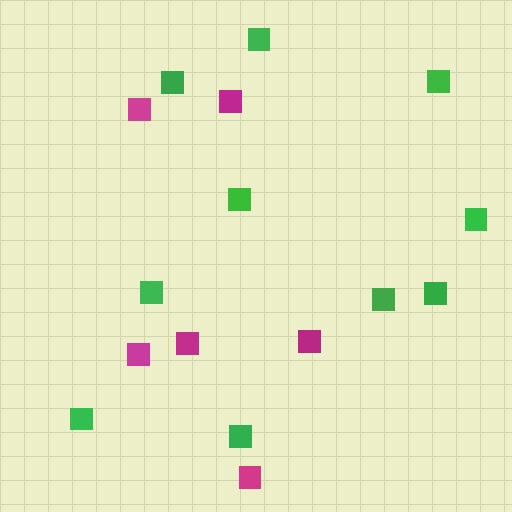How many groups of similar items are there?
There are 2 groups: one group of green squares (10) and one group of magenta squares (6).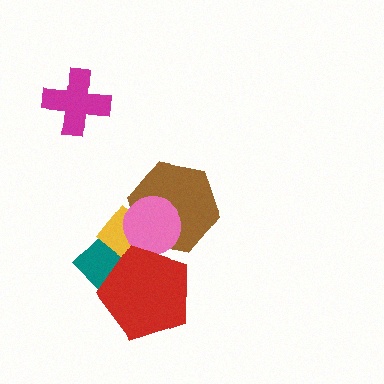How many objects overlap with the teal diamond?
4 objects overlap with the teal diamond.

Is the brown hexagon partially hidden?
Yes, it is partially covered by another shape.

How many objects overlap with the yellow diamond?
4 objects overlap with the yellow diamond.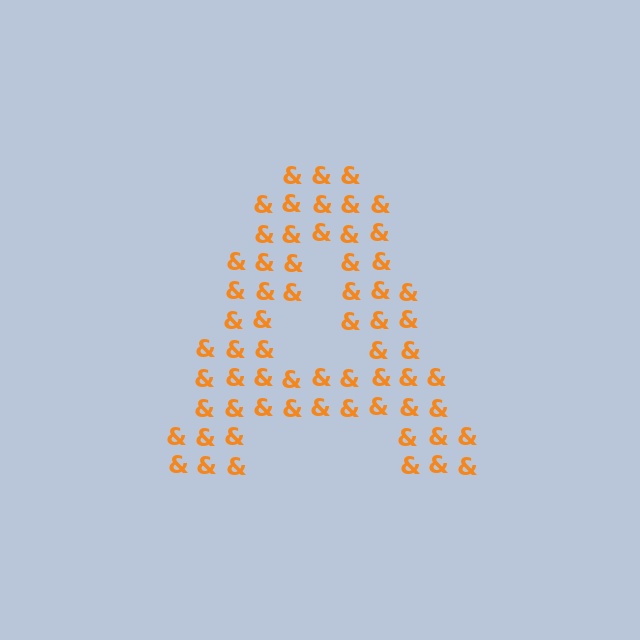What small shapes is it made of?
It is made of small ampersands.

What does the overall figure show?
The overall figure shows the letter A.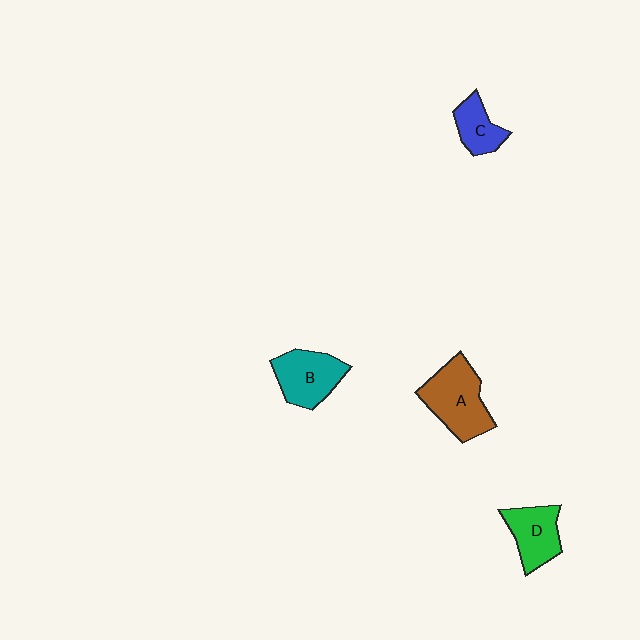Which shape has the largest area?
Shape A (brown).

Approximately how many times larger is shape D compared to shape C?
Approximately 1.3 times.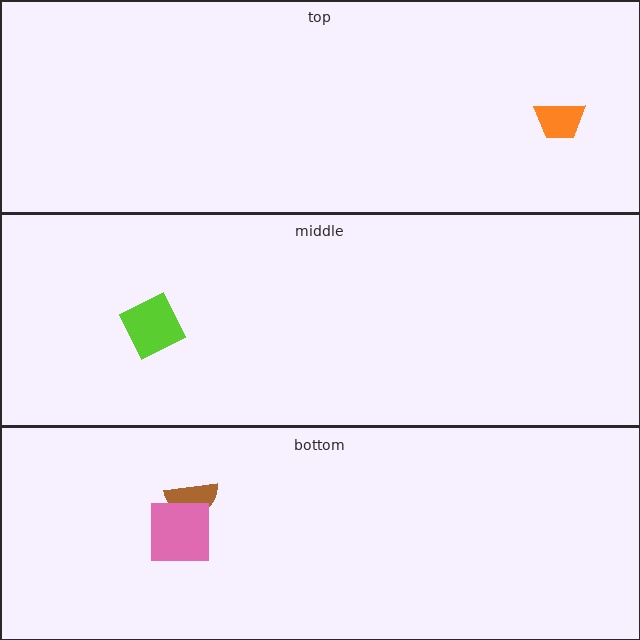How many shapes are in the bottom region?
2.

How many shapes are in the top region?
1.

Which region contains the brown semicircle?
The bottom region.